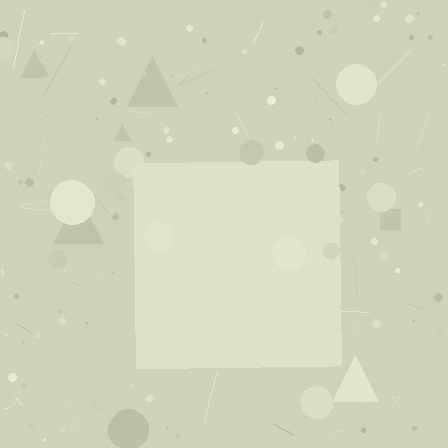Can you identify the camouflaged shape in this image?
The camouflaged shape is a square.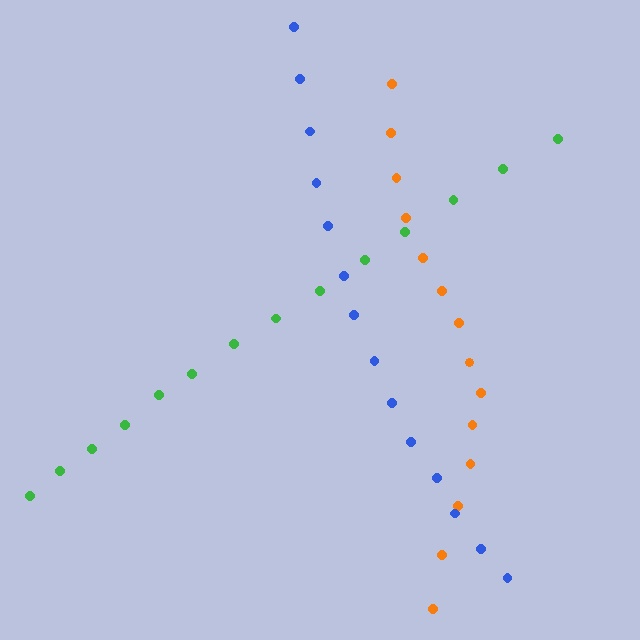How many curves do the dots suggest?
There are 3 distinct paths.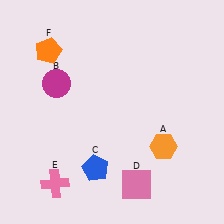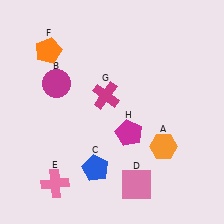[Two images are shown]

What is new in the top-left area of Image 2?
A magenta cross (G) was added in the top-left area of Image 2.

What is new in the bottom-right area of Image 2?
A magenta pentagon (H) was added in the bottom-right area of Image 2.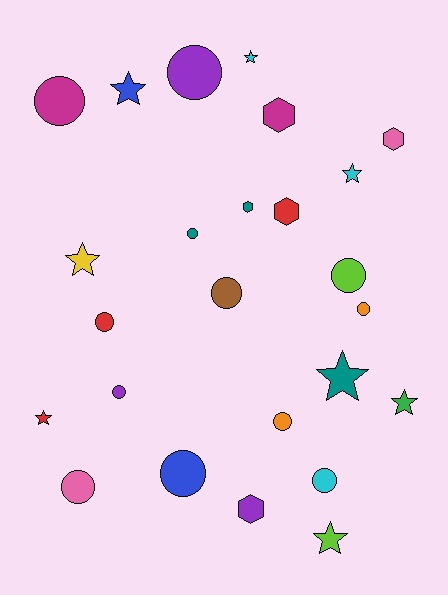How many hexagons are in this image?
There are 5 hexagons.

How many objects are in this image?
There are 25 objects.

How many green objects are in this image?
There is 1 green object.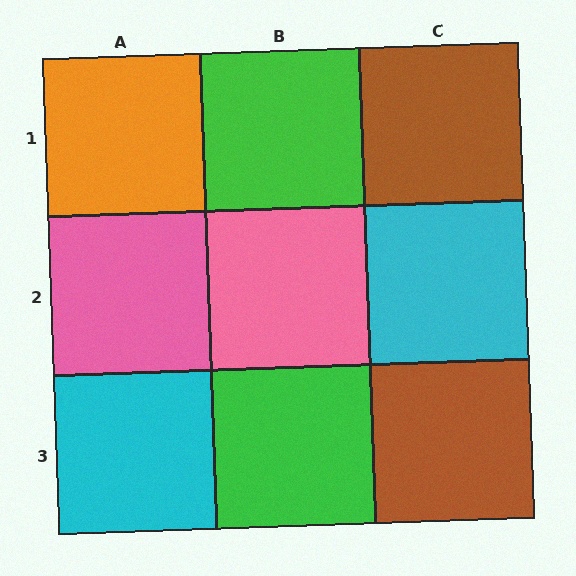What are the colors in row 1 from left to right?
Orange, green, brown.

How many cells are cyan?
2 cells are cyan.